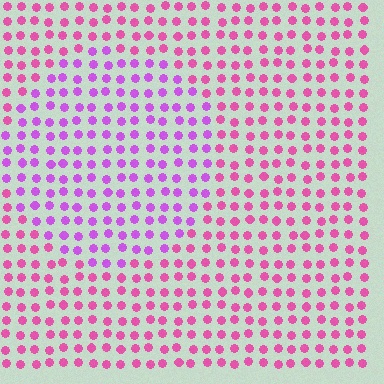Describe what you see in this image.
The image is filled with small pink elements in a uniform arrangement. A circle-shaped region is visible where the elements are tinted to a slightly different hue, forming a subtle color boundary.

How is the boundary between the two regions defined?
The boundary is defined purely by a slight shift in hue (about 34 degrees). Spacing, size, and orientation are identical on both sides.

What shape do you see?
I see a circle.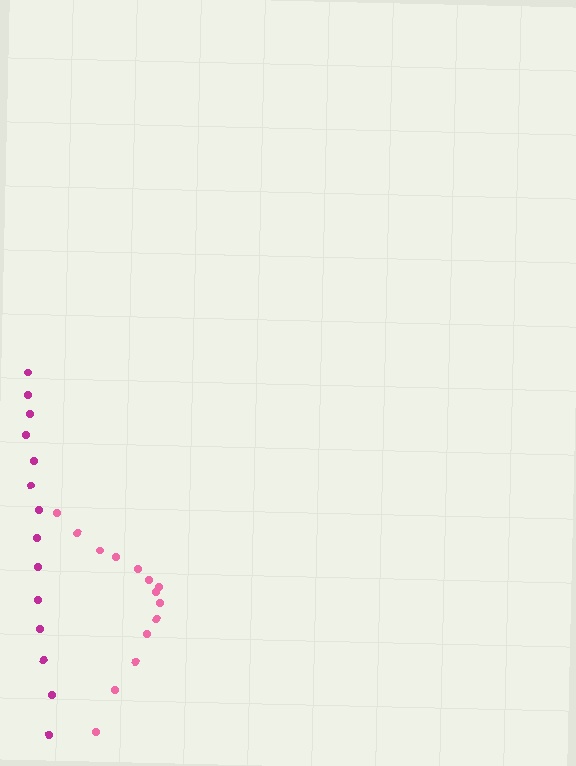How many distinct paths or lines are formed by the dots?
There are 2 distinct paths.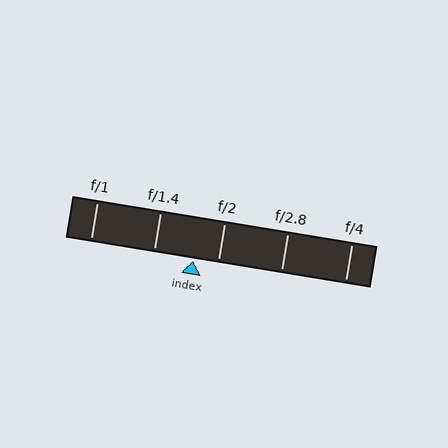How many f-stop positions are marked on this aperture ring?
There are 5 f-stop positions marked.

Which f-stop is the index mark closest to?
The index mark is closest to f/2.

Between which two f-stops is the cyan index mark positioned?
The index mark is between f/1.4 and f/2.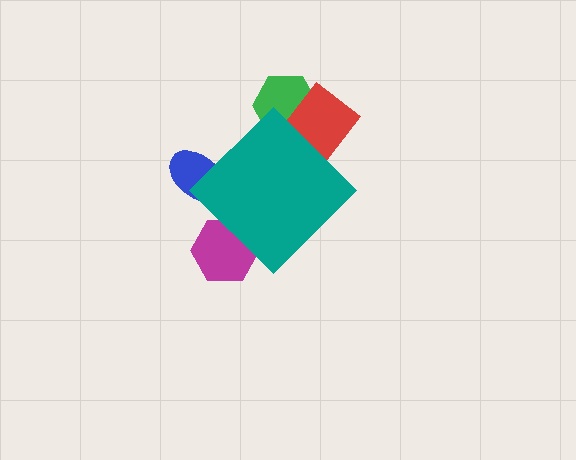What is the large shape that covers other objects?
A teal diamond.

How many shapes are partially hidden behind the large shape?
4 shapes are partially hidden.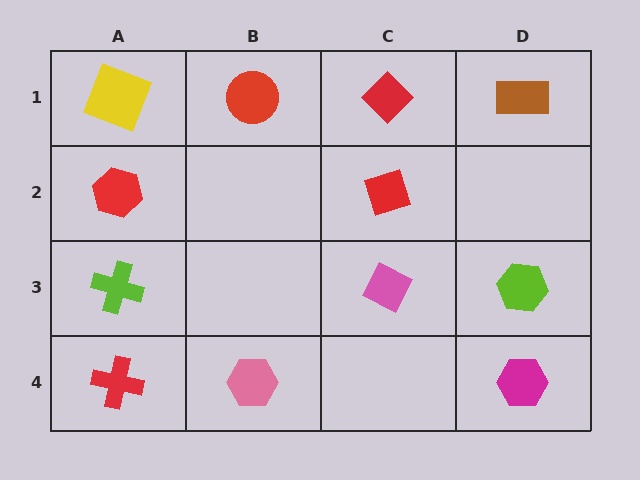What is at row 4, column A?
A red cross.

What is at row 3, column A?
A lime cross.